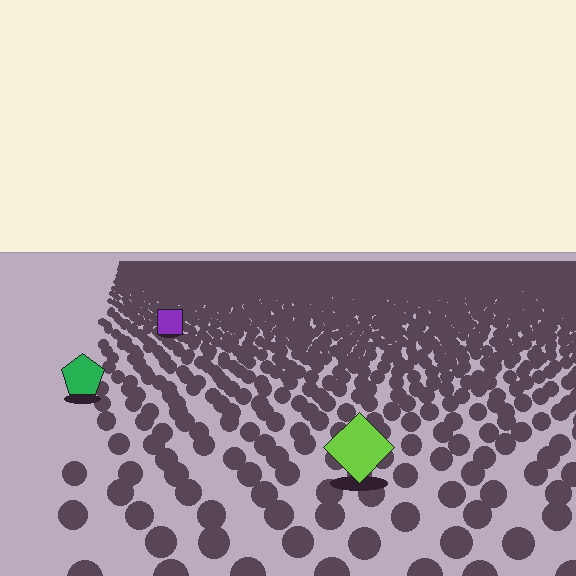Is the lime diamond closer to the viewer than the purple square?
Yes. The lime diamond is closer — you can tell from the texture gradient: the ground texture is coarser near it.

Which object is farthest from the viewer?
The purple square is farthest from the viewer. It appears smaller and the ground texture around it is denser.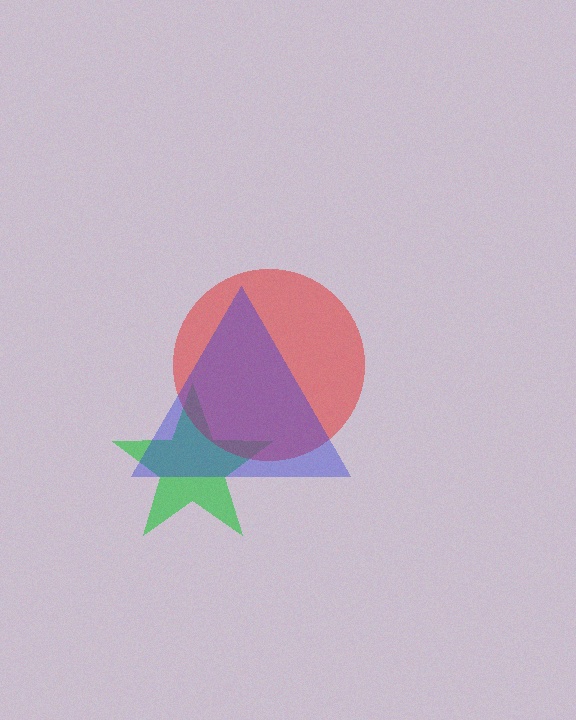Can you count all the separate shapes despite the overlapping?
Yes, there are 3 separate shapes.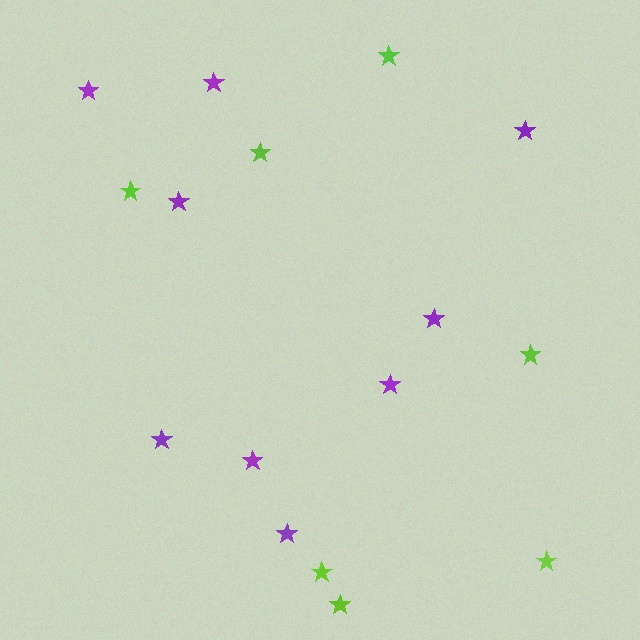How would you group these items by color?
There are 2 groups: one group of lime stars (7) and one group of purple stars (9).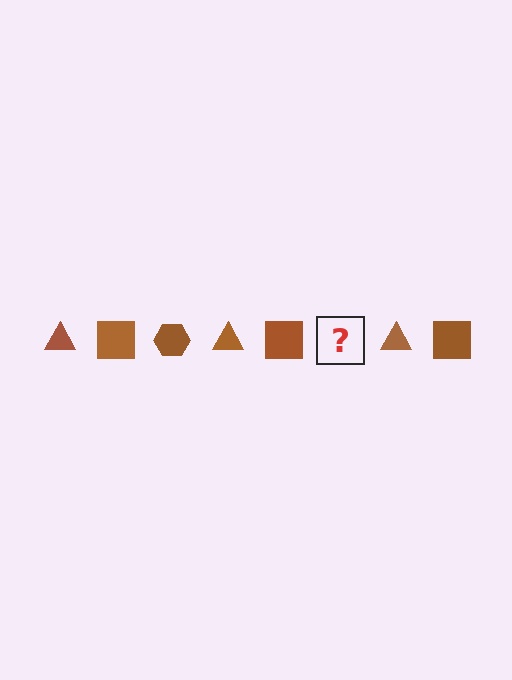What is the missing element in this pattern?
The missing element is a brown hexagon.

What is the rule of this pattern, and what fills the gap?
The rule is that the pattern cycles through triangle, square, hexagon shapes in brown. The gap should be filled with a brown hexagon.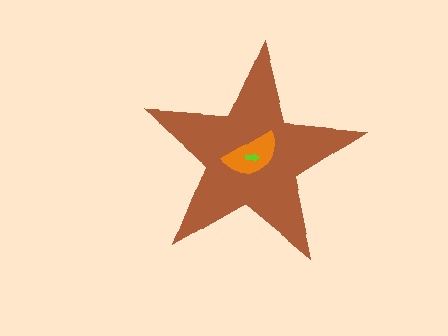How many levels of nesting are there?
3.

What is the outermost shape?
The brown star.